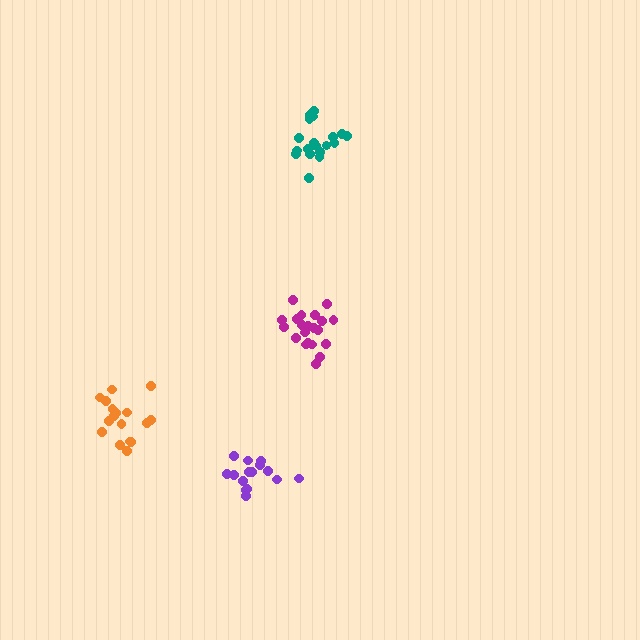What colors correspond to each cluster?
The clusters are colored: magenta, teal, orange, purple.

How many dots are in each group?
Group 1: 21 dots, Group 2: 20 dots, Group 3: 17 dots, Group 4: 15 dots (73 total).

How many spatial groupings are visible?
There are 4 spatial groupings.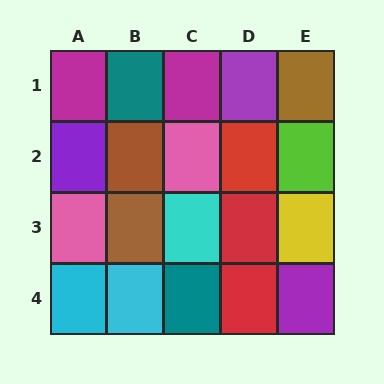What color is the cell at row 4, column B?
Cyan.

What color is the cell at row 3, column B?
Brown.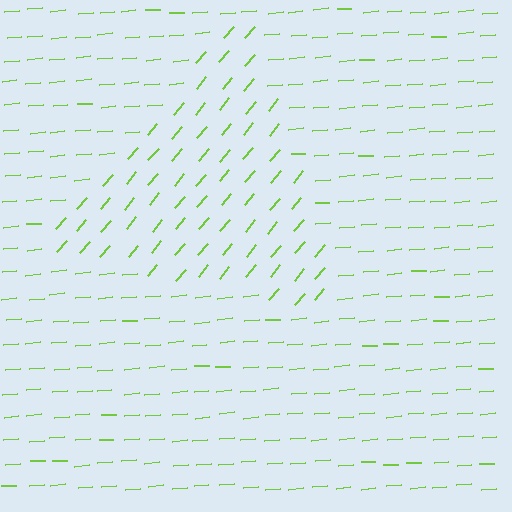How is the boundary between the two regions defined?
The boundary is defined purely by a change in line orientation (approximately 45 degrees difference). All lines are the same color and thickness.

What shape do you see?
I see a triangle.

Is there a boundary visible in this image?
Yes, there is a texture boundary formed by a change in line orientation.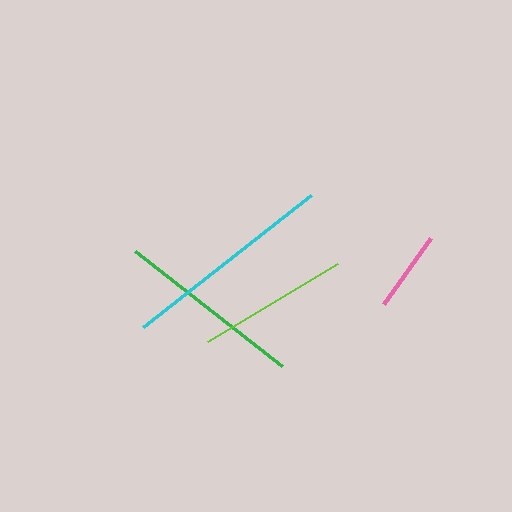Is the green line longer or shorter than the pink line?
The green line is longer than the pink line.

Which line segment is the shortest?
The pink line is the shortest at approximately 81 pixels.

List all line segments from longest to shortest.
From longest to shortest: cyan, green, lime, pink.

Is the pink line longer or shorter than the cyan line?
The cyan line is longer than the pink line.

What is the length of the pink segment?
The pink segment is approximately 81 pixels long.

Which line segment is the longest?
The cyan line is the longest at approximately 214 pixels.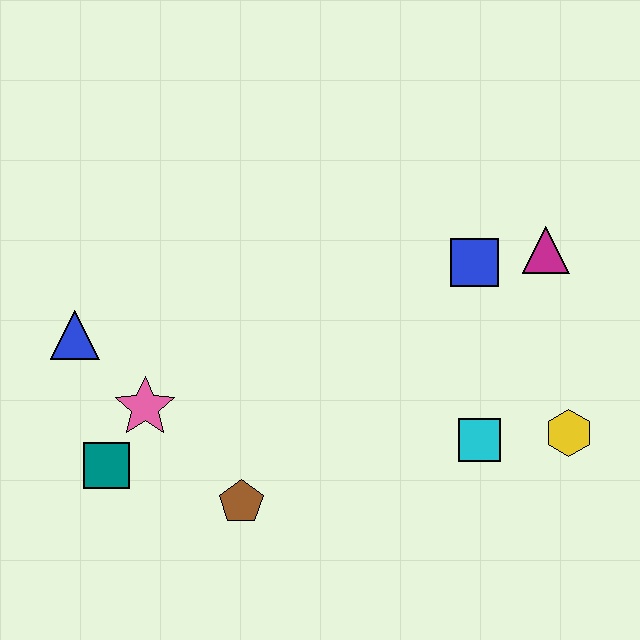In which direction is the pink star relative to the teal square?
The pink star is above the teal square.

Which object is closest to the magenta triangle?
The blue square is closest to the magenta triangle.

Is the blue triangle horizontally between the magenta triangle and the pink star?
No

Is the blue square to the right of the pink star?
Yes